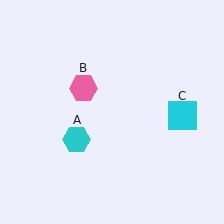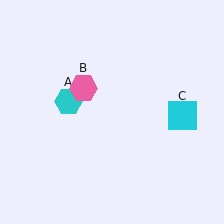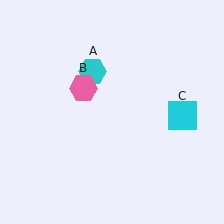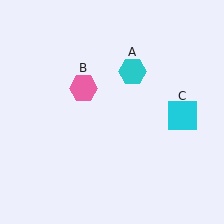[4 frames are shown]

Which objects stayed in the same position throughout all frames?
Pink hexagon (object B) and cyan square (object C) remained stationary.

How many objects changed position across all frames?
1 object changed position: cyan hexagon (object A).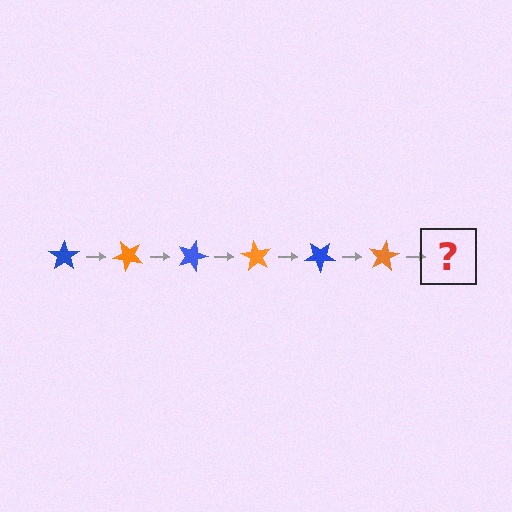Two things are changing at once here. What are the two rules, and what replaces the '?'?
The two rules are that it rotates 45 degrees each step and the color cycles through blue and orange. The '?' should be a blue star, rotated 270 degrees from the start.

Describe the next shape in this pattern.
It should be a blue star, rotated 270 degrees from the start.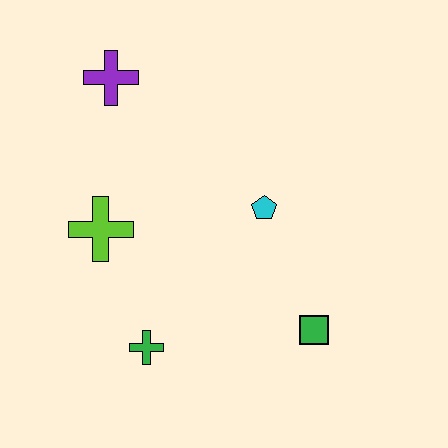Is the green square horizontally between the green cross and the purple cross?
No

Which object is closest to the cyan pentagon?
The green square is closest to the cyan pentagon.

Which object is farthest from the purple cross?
The green square is farthest from the purple cross.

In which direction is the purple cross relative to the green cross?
The purple cross is above the green cross.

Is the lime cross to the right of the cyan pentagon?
No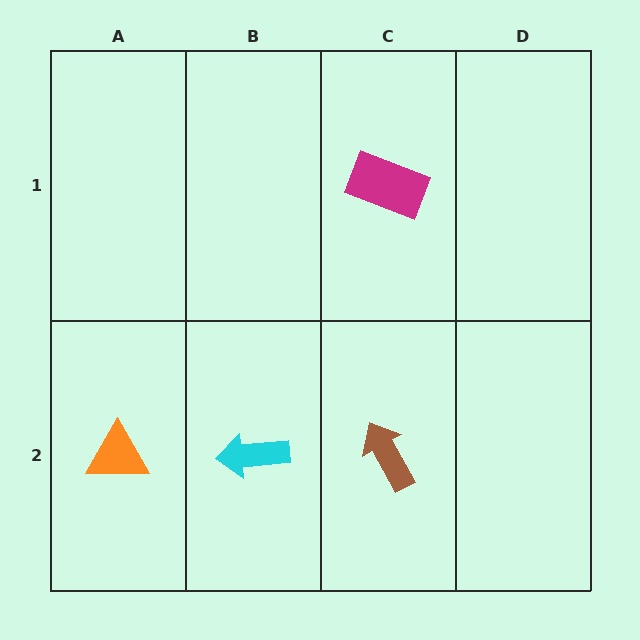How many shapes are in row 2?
3 shapes.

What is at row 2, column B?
A cyan arrow.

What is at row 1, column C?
A magenta rectangle.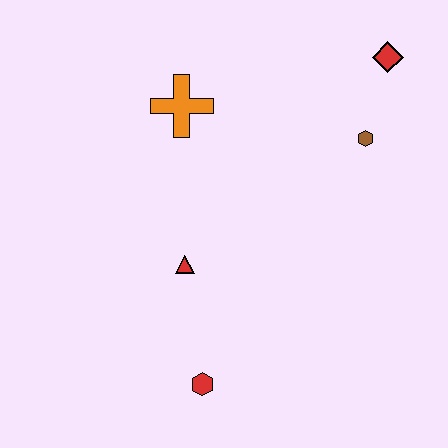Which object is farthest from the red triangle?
The red diamond is farthest from the red triangle.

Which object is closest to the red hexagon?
The red triangle is closest to the red hexagon.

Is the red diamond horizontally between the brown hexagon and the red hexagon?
No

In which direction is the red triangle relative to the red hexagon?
The red triangle is above the red hexagon.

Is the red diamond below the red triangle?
No